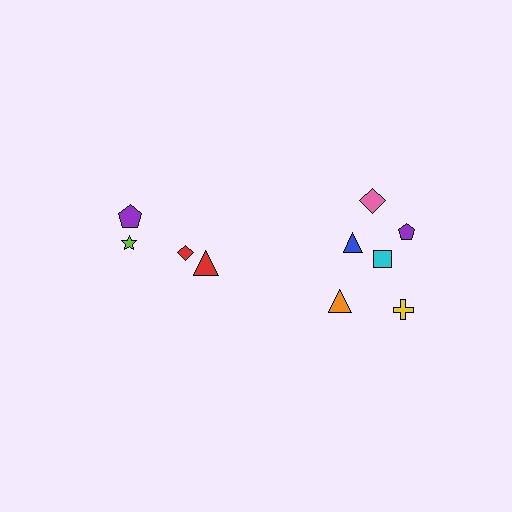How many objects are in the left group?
There are 4 objects.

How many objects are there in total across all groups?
There are 10 objects.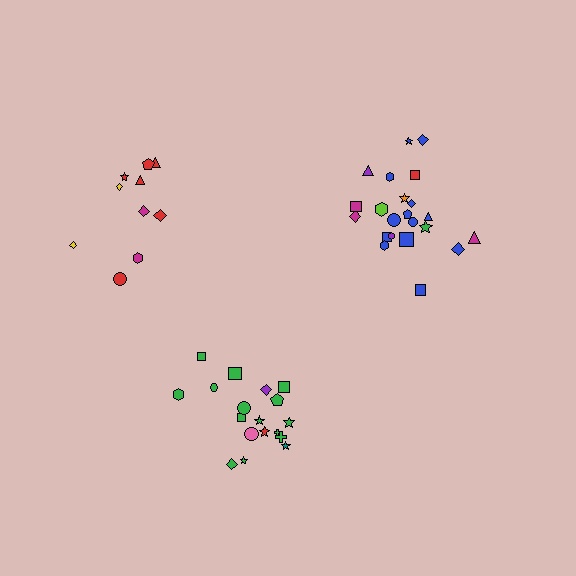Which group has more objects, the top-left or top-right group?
The top-right group.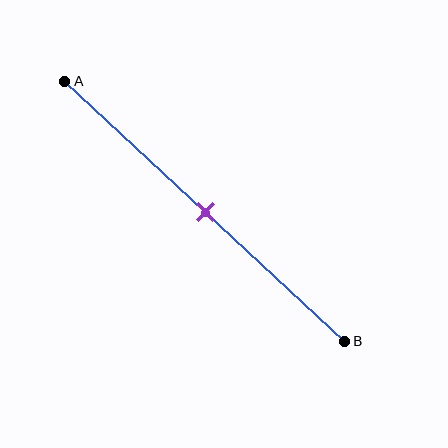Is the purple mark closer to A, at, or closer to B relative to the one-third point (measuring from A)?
The purple mark is closer to point B than the one-third point of segment AB.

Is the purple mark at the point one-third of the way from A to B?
No, the mark is at about 50% from A, not at the 33% one-third point.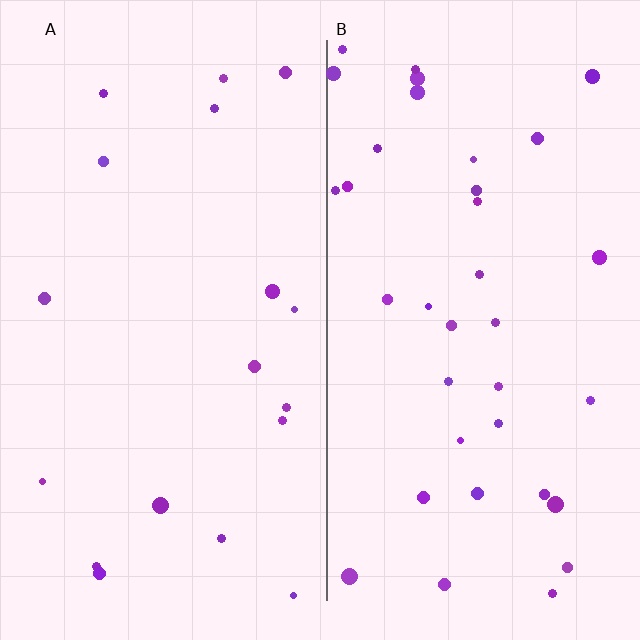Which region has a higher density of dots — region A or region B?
B (the right).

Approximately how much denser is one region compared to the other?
Approximately 2.0× — region B over region A.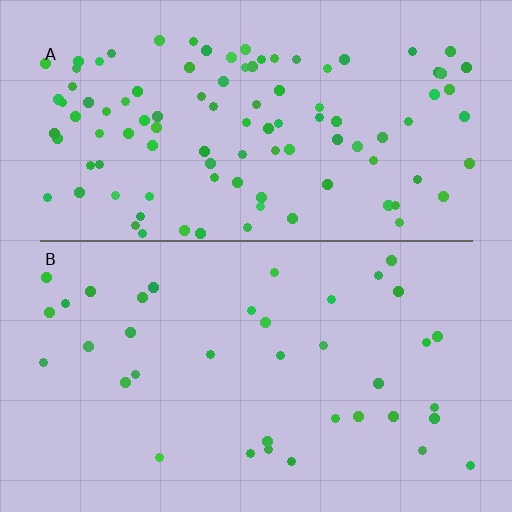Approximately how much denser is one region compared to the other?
Approximately 2.8× — region A over region B.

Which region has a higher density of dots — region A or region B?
A (the top).